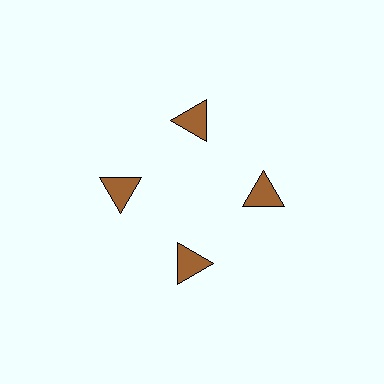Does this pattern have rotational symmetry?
Yes, this pattern has 4-fold rotational symmetry. It looks the same after rotating 90 degrees around the center.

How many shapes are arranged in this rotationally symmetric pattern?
There are 4 shapes, arranged in 4 groups of 1.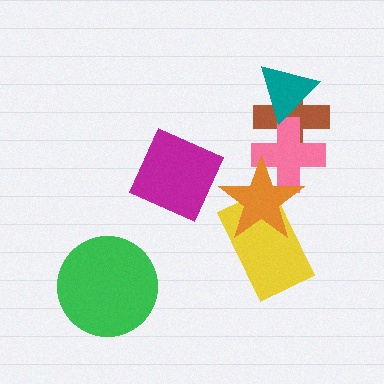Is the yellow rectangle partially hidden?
Yes, it is partially covered by another shape.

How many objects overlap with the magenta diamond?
0 objects overlap with the magenta diamond.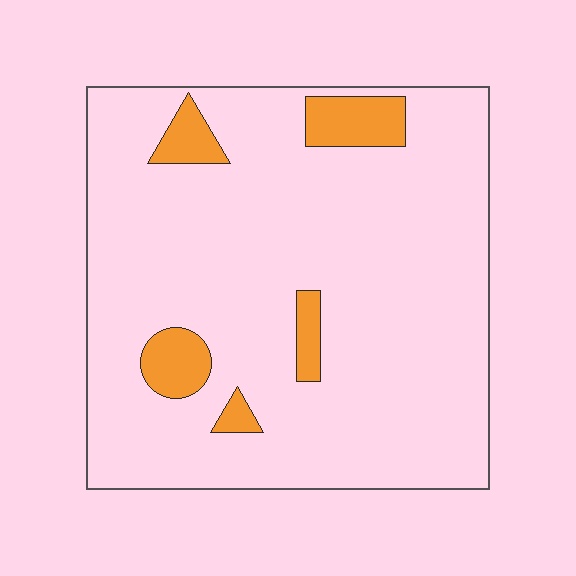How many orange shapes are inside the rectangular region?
5.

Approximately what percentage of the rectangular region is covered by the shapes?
Approximately 10%.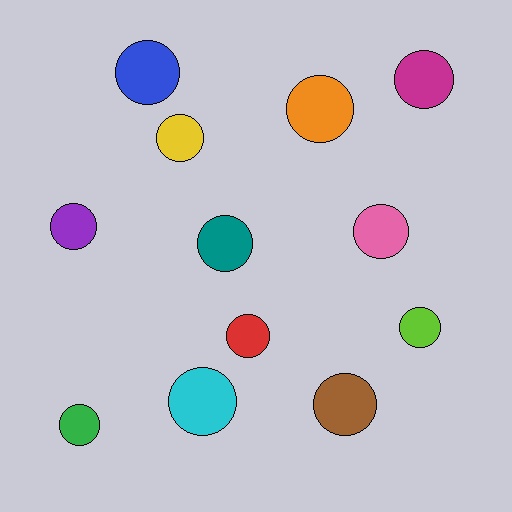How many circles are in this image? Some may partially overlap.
There are 12 circles.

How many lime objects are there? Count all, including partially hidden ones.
There is 1 lime object.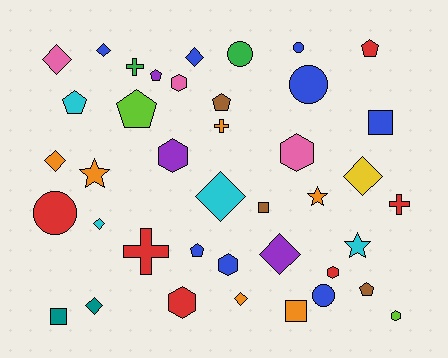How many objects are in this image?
There are 40 objects.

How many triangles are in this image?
There are no triangles.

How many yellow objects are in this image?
There is 1 yellow object.